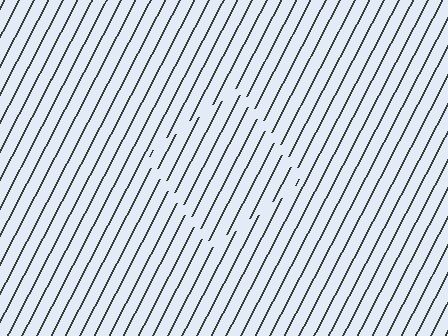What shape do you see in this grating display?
An illusory square. The interior of the shape contains the same grating, shifted by half a period — the contour is defined by the phase discontinuity where line-ends from the inner and outer gratings abut.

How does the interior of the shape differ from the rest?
The interior of the shape contains the same grating, shifted by half a period — the contour is defined by the phase discontinuity where line-ends from the inner and outer gratings abut.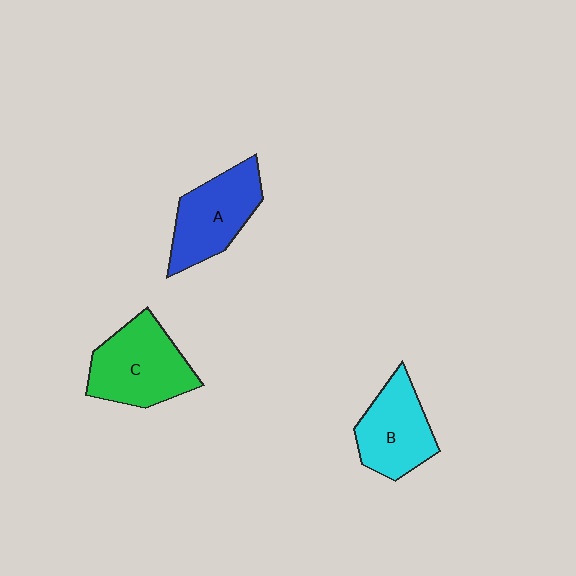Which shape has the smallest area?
Shape B (cyan).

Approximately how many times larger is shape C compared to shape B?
Approximately 1.2 times.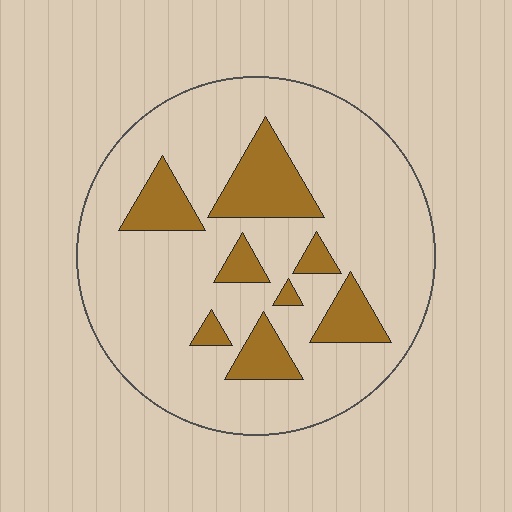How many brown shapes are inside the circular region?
8.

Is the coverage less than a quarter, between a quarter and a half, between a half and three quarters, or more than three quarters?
Less than a quarter.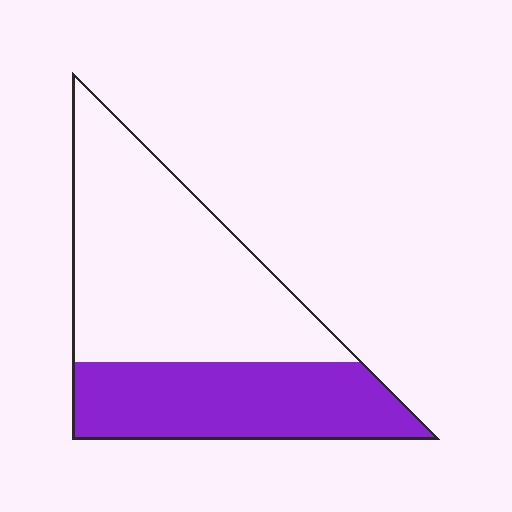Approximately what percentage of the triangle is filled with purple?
Approximately 40%.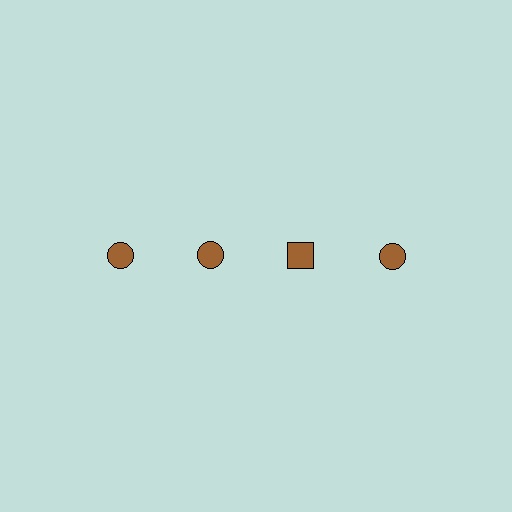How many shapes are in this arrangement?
There are 4 shapes arranged in a grid pattern.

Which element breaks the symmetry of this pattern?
The brown square in the top row, center column breaks the symmetry. All other shapes are brown circles.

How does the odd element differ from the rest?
It has a different shape: square instead of circle.